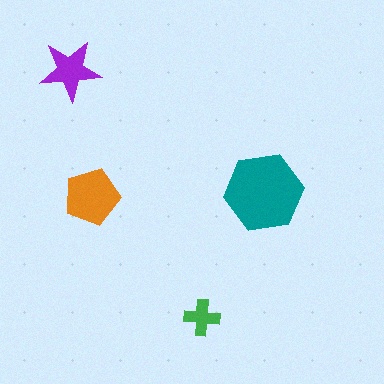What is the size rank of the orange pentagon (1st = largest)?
2nd.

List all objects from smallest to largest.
The green cross, the purple star, the orange pentagon, the teal hexagon.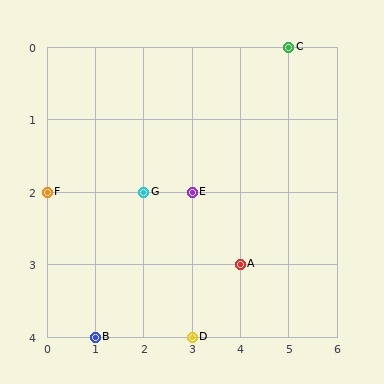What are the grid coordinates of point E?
Point E is at grid coordinates (3, 2).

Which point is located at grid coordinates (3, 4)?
Point D is at (3, 4).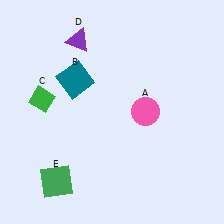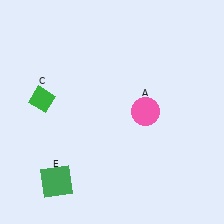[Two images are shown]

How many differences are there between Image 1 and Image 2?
There are 2 differences between the two images.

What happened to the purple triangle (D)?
The purple triangle (D) was removed in Image 2. It was in the top-left area of Image 1.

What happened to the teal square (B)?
The teal square (B) was removed in Image 2. It was in the top-left area of Image 1.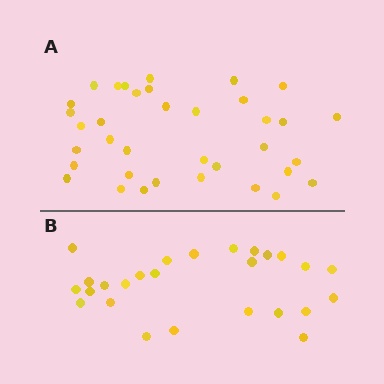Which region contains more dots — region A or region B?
Region A (the top region) has more dots.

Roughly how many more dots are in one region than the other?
Region A has roughly 10 or so more dots than region B.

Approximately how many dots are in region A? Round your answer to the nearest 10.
About 40 dots. (The exact count is 36, which rounds to 40.)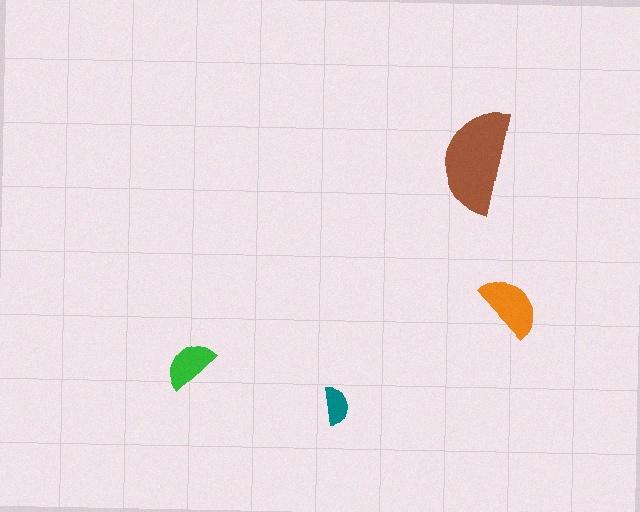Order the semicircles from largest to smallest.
the brown one, the orange one, the green one, the teal one.